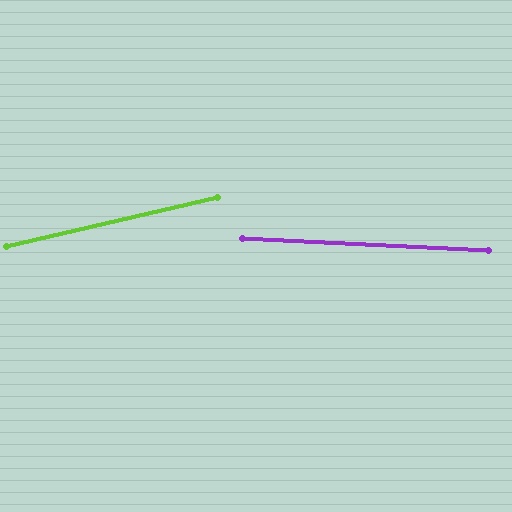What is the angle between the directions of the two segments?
Approximately 16 degrees.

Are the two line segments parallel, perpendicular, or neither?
Neither parallel nor perpendicular — they differ by about 16°.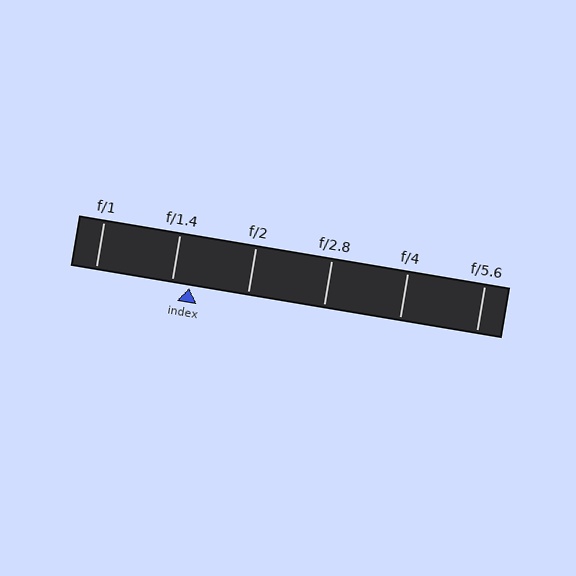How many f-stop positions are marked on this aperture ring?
There are 6 f-stop positions marked.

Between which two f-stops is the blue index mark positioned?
The index mark is between f/1.4 and f/2.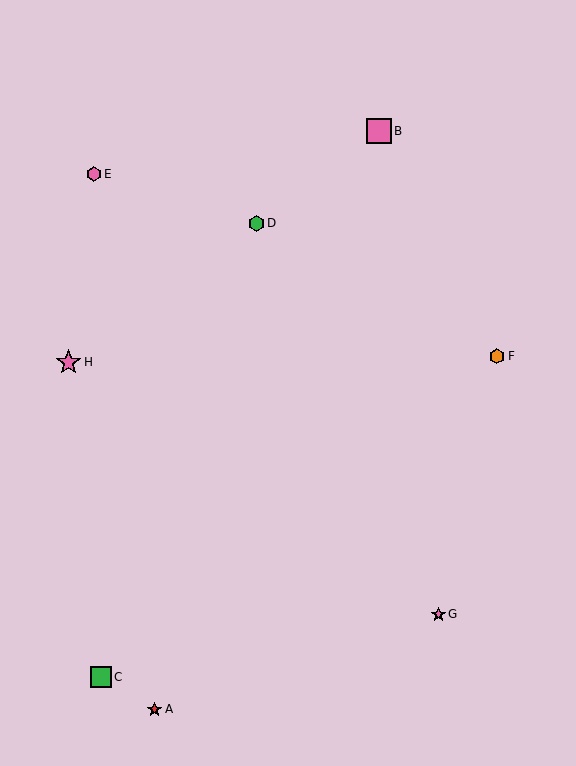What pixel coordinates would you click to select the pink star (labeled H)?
Click at (68, 362) to select the pink star H.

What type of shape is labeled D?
Shape D is a green hexagon.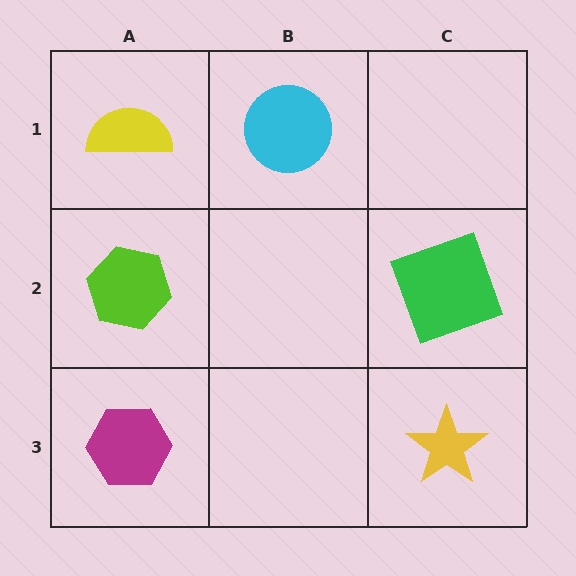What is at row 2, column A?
A lime hexagon.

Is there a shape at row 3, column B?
No, that cell is empty.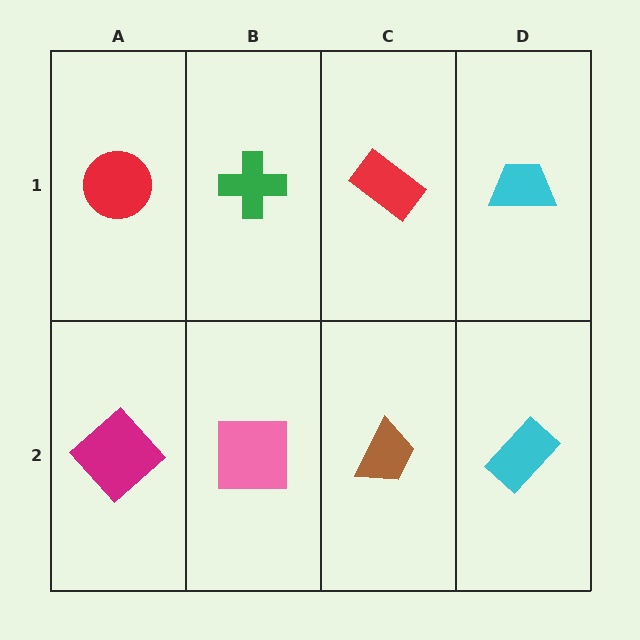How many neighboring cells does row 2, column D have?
2.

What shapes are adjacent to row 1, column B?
A pink square (row 2, column B), a red circle (row 1, column A), a red rectangle (row 1, column C).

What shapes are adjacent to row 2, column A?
A red circle (row 1, column A), a pink square (row 2, column B).